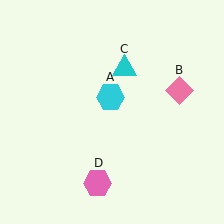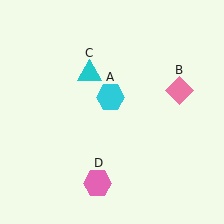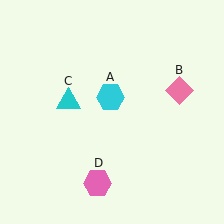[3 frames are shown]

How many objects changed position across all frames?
1 object changed position: cyan triangle (object C).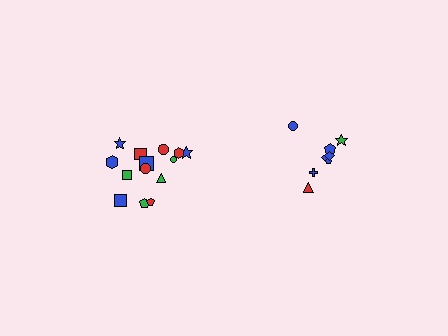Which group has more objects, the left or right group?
The left group.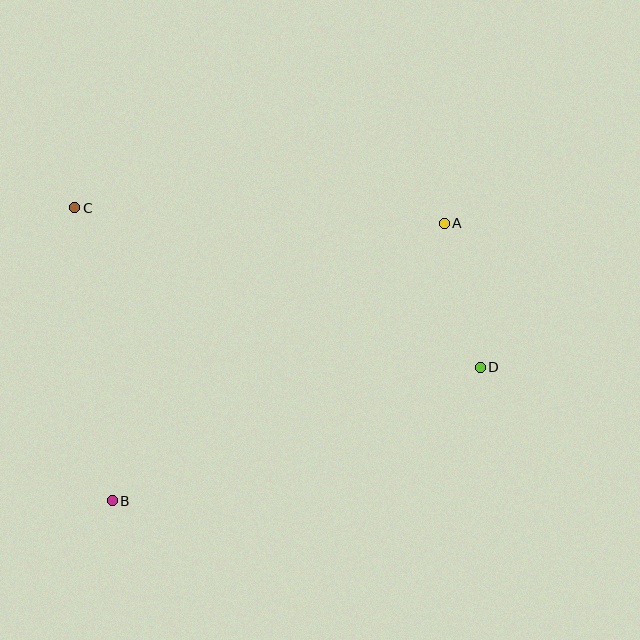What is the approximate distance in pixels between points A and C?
The distance between A and C is approximately 370 pixels.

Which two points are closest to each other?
Points A and D are closest to each other.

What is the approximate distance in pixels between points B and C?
The distance between B and C is approximately 295 pixels.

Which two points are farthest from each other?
Points C and D are farthest from each other.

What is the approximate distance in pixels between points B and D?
The distance between B and D is approximately 392 pixels.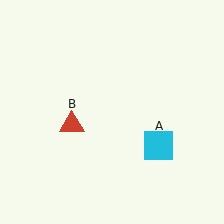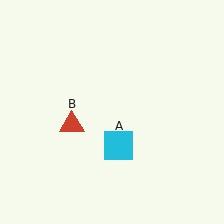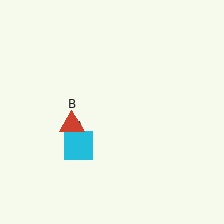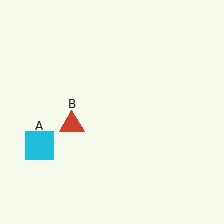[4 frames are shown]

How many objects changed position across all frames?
1 object changed position: cyan square (object A).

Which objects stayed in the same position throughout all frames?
Red triangle (object B) remained stationary.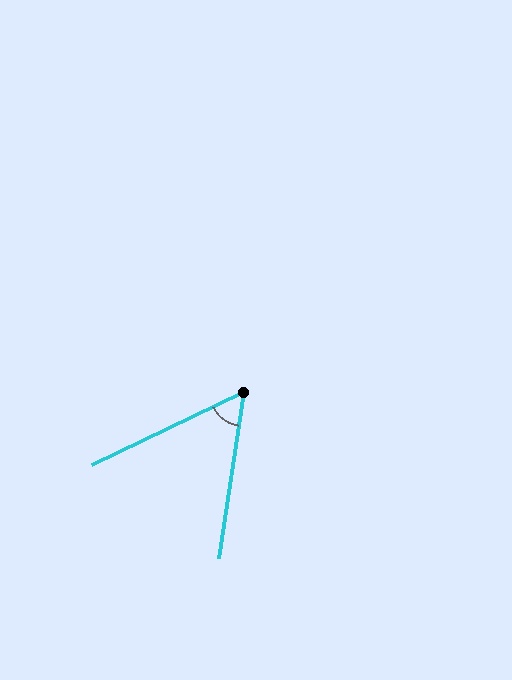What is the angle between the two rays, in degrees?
Approximately 56 degrees.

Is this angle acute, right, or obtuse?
It is acute.